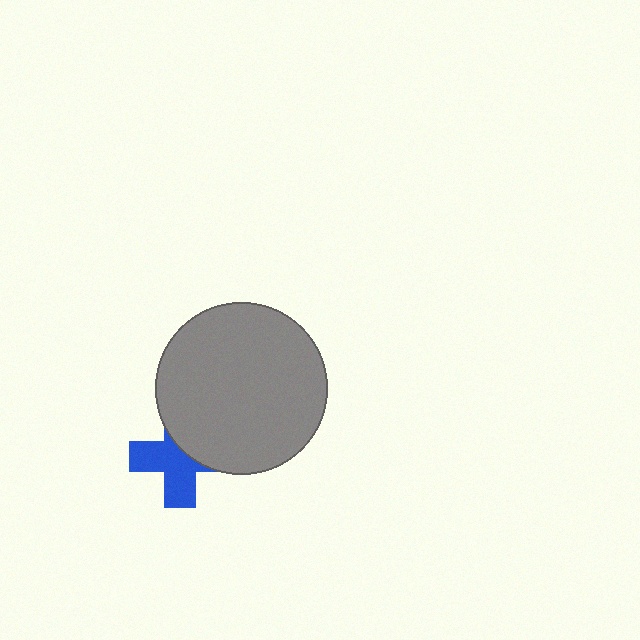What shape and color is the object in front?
The object in front is a gray circle.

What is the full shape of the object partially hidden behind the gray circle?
The partially hidden object is a blue cross.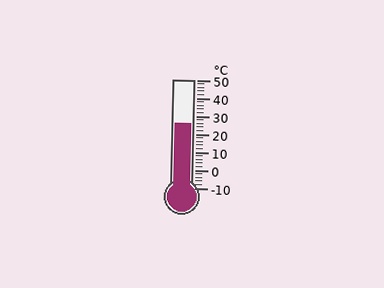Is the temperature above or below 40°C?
The temperature is below 40°C.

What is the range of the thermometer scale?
The thermometer scale ranges from -10°C to 50°C.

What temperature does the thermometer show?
The thermometer shows approximately 26°C.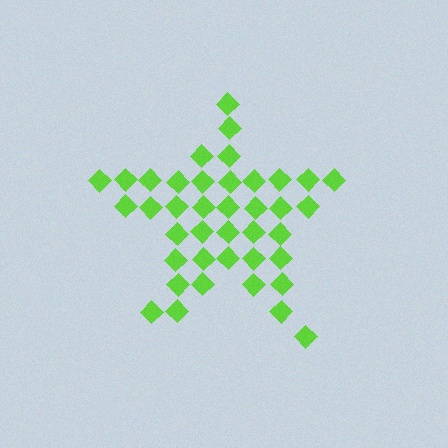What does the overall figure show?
The overall figure shows a star.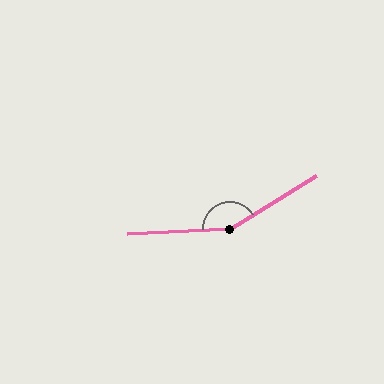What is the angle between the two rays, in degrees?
Approximately 151 degrees.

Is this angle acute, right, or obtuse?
It is obtuse.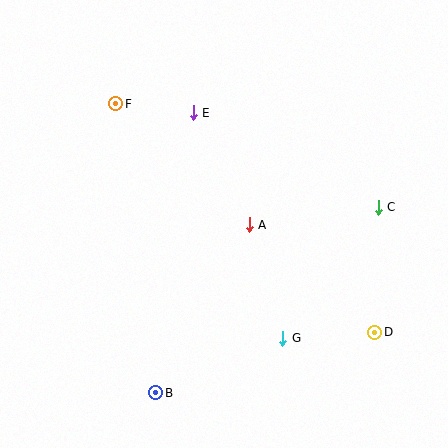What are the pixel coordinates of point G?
Point G is at (283, 338).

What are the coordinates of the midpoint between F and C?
The midpoint between F and C is at (247, 155).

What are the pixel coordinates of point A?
Point A is at (249, 225).